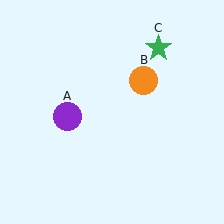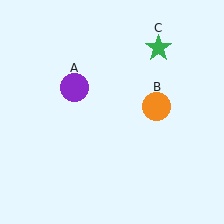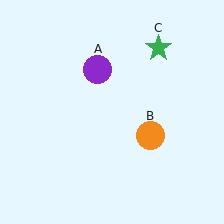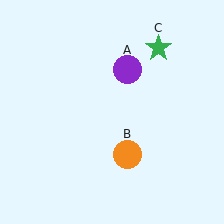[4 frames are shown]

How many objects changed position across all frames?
2 objects changed position: purple circle (object A), orange circle (object B).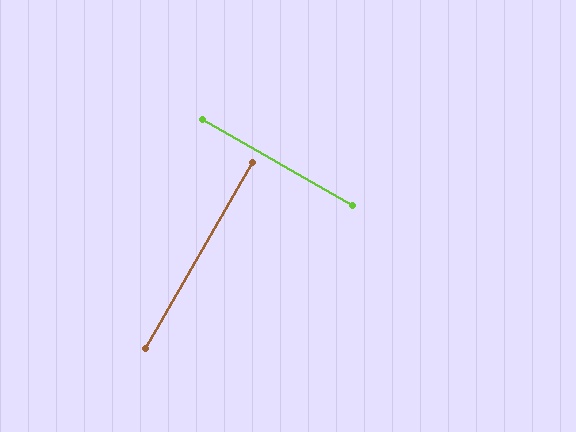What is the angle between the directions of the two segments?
Approximately 90 degrees.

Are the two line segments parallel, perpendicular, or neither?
Perpendicular — they meet at approximately 90°.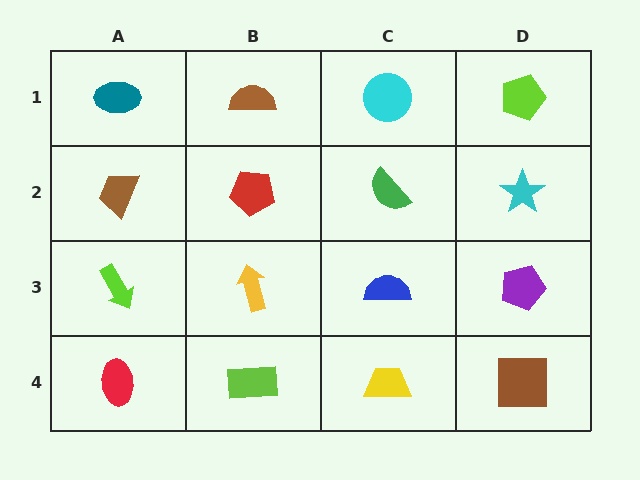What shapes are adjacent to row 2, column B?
A brown semicircle (row 1, column B), a yellow arrow (row 3, column B), a brown trapezoid (row 2, column A), a green semicircle (row 2, column C).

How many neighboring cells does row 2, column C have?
4.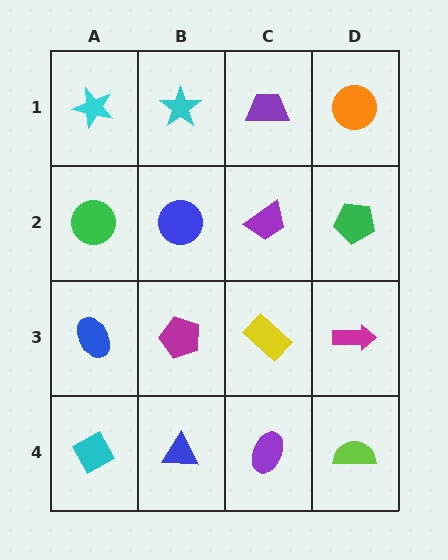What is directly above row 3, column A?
A green circle.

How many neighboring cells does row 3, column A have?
3.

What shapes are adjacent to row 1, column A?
A green circle (row 2, column A), a cyan star (row 1, column B).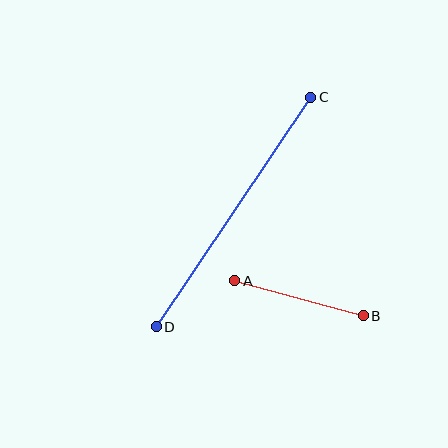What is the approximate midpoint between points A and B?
The midpoint is at approximately (299, 298) pixels.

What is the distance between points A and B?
The distance is approximately 134 pixels.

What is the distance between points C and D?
The distance is approximately 277 pixels.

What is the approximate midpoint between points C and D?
The midpoint is at approximately (234, 212) pixels.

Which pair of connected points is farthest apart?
Points C and D are farthest apart.